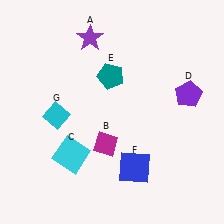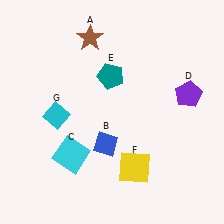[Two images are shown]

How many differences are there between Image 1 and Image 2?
There are 3 differences between the two images.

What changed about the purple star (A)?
In Image 1, A is purple. In Image 2, it changed to brown.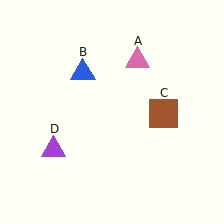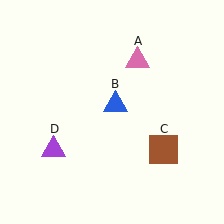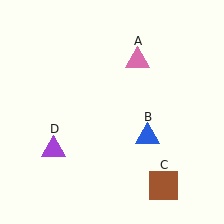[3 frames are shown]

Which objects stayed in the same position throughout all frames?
Pink triangle (object A) and purple triangle (object D) remained stationary.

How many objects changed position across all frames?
2 objects changed position: blue triangle (object B), brown square (object C).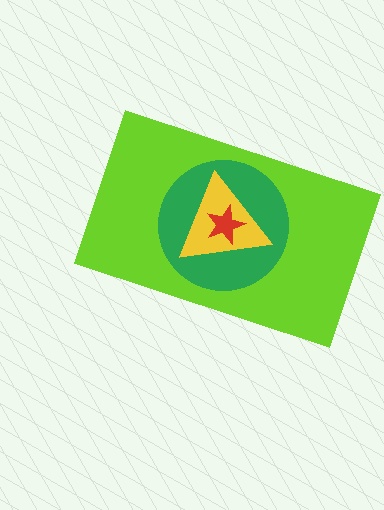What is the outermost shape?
The lime rectangle.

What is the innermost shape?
The red star.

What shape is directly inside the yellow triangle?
The red star.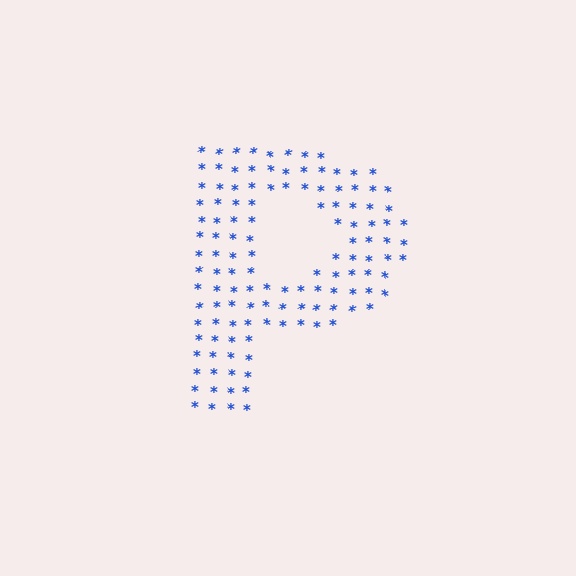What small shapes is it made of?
It is made of small asterisks.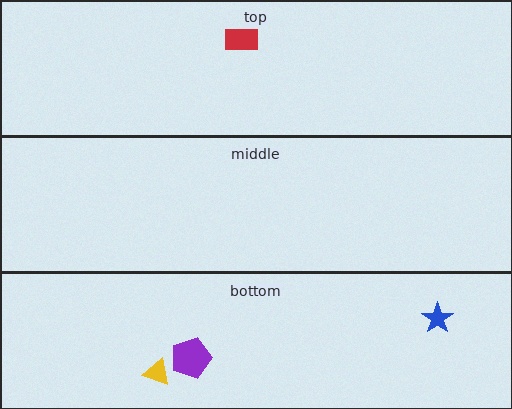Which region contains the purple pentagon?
The bottom region.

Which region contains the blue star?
The bottom region.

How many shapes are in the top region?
1.